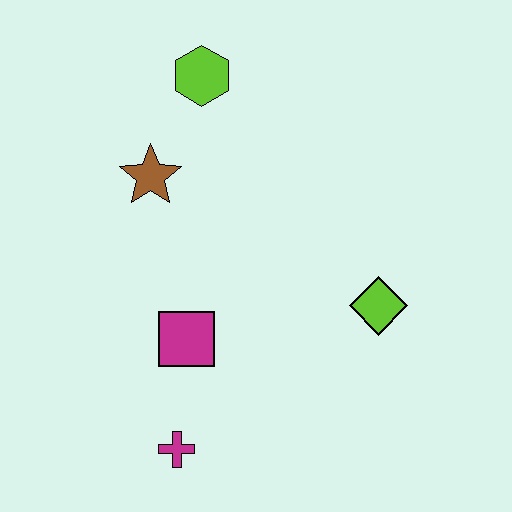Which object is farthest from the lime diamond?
The lime hexagon is farthest from the lime diamond.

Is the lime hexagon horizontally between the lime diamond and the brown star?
Yes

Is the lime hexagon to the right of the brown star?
Yes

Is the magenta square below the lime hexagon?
Yes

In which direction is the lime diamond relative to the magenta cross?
The lime diamond is to the right of the magenta cross.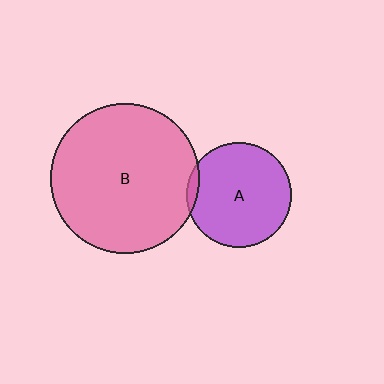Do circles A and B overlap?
Yes.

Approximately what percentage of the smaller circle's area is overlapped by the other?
Approximately 5%.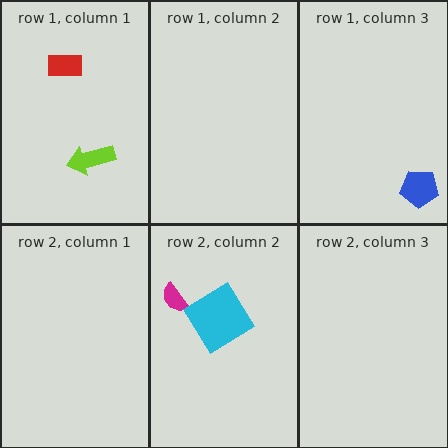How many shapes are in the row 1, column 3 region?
1.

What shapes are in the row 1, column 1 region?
The red rectangle, the lime arrow.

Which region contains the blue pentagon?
The row 1, column 3 region.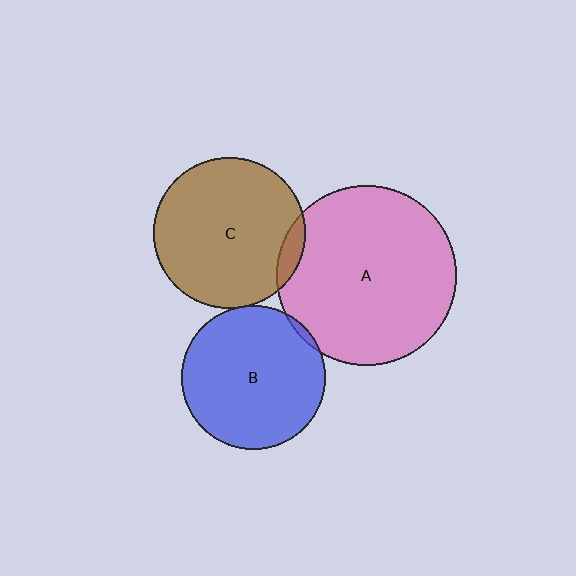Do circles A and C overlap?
Yes.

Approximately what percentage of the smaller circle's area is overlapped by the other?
Approximately 5%.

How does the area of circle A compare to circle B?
Approximately 1.6 times.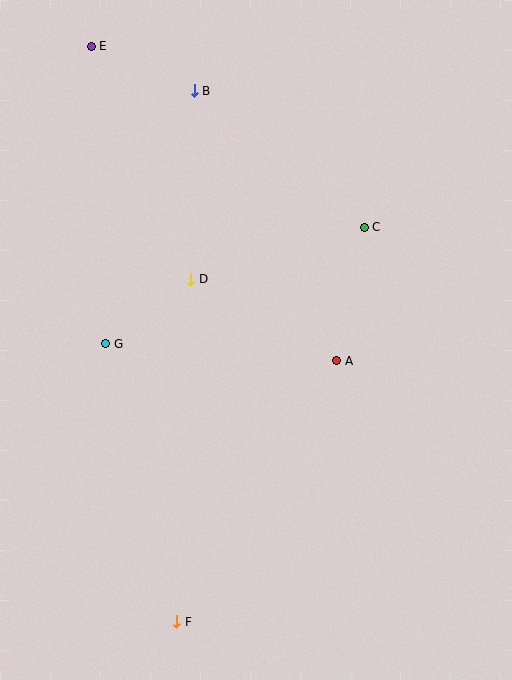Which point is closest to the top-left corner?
Point E is closest to the top-left corner.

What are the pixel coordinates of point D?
Point D is at (191, 279).